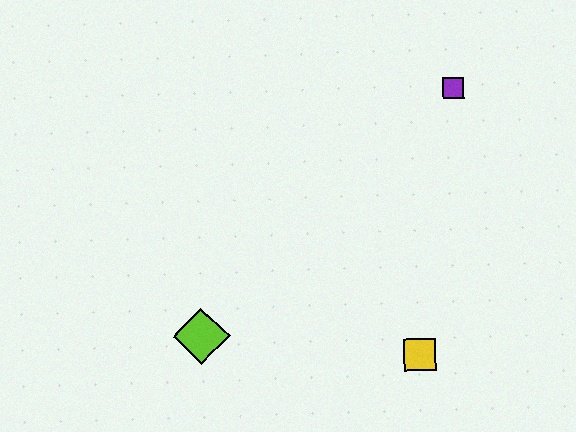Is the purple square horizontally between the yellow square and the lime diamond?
No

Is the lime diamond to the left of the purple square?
Yes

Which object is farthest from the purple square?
The lime diamond is farthest from the purple square.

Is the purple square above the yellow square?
Yes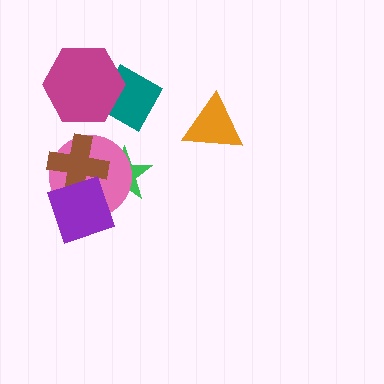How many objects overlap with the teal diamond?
1 object overlaps with the teal diamond.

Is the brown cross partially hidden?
Yes, it is partially covered by another shape.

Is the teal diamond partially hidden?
Yes, it is partially covered by another shape.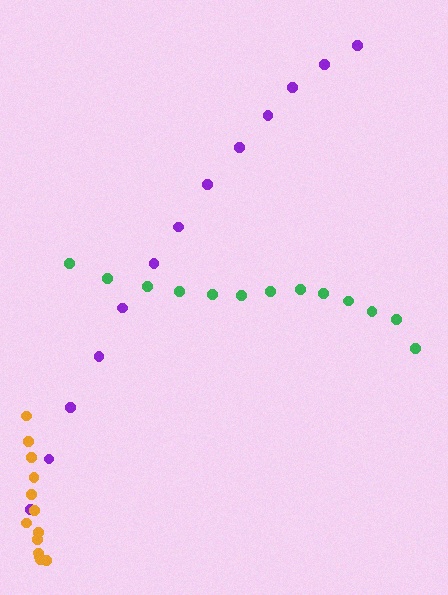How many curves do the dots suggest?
There are 3 distinct paths.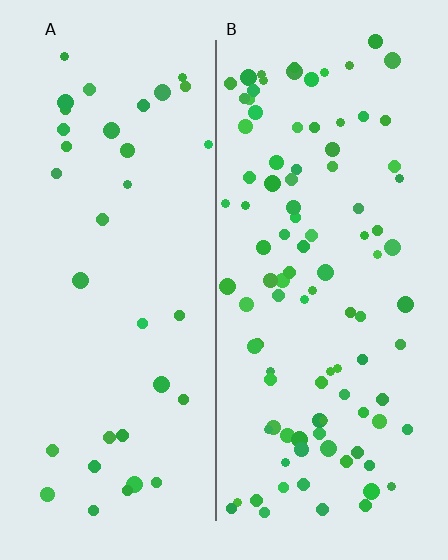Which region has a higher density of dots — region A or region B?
B (the right).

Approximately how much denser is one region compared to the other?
Approximately 2.8× — region B over region A.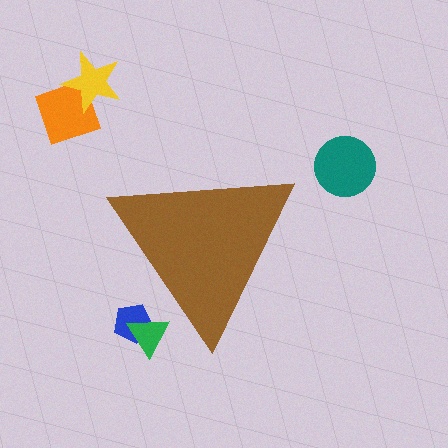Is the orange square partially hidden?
No, the orange square is fully visible.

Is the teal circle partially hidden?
No, the teal circle is fully visible.